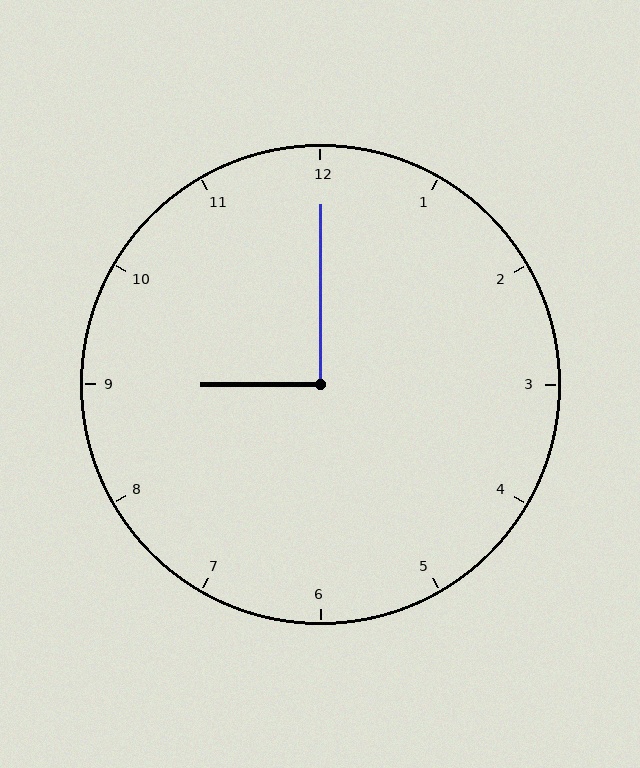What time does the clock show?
9:00.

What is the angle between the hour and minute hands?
Approximately 90 degrees.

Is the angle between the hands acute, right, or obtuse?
It is right.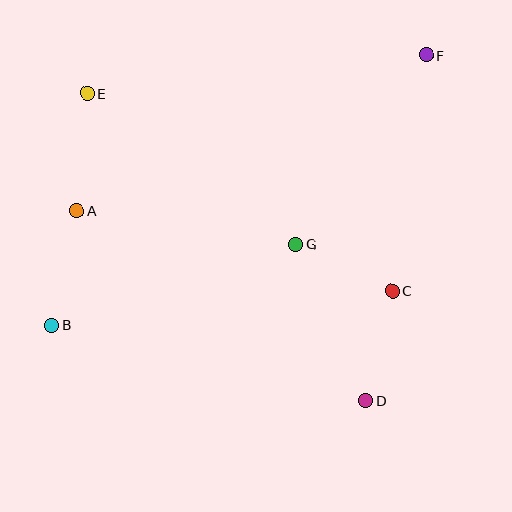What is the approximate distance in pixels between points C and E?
The distance between C and E is approximately 363 pixels.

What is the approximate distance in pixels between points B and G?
The distance between B and G is approximately 257 pixels.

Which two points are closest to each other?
Points C and G are closest to each other.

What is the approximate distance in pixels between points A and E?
The distance between A and E is approximately 118 pixels.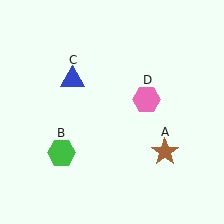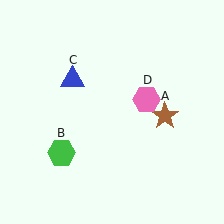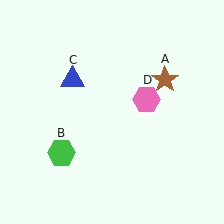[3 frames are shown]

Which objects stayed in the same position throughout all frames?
Green hexagon (object B) and blue triangle (object C) and pink hexagon (object D) remained stationary.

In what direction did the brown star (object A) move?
The brown star (object A) moved up.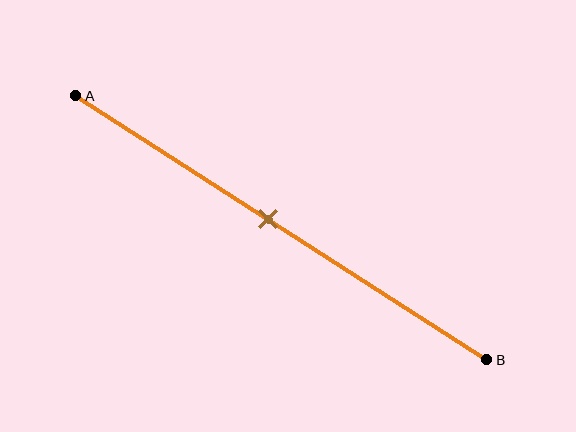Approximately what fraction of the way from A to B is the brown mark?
The brown mark is approximately 45% of the way from A to B.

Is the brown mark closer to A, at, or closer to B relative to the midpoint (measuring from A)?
The brown mark is closer to point A than the midpoint of segment AB.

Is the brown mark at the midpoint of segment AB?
No, the mark is at about 45% from A, not at the 50% midpoint.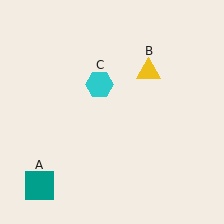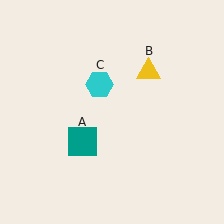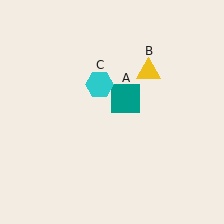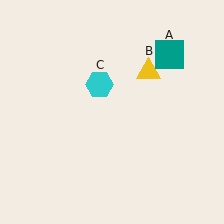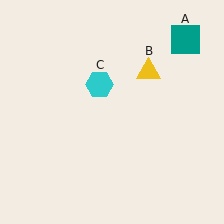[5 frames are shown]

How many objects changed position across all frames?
1 object changed position: teal square (object A).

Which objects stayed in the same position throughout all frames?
Yellow triangle (object B) and cyan hexagon (object C) remained stationary.